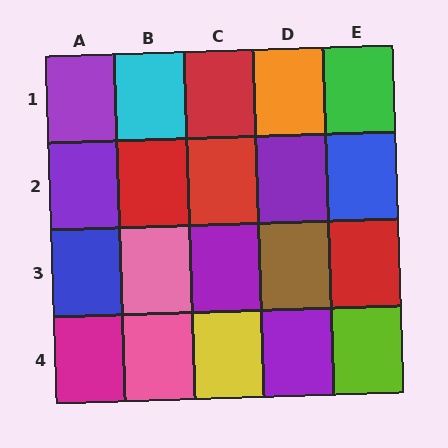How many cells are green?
1 cell is green.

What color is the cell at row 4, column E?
Lime.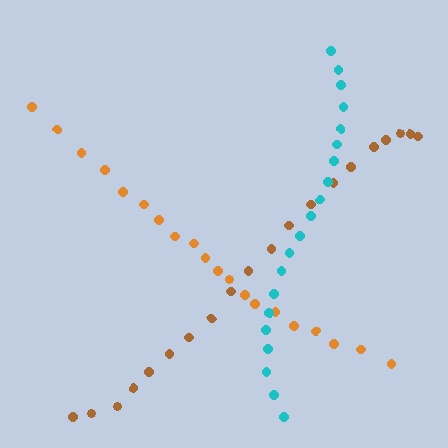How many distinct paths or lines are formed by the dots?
There are 3 distinct paths.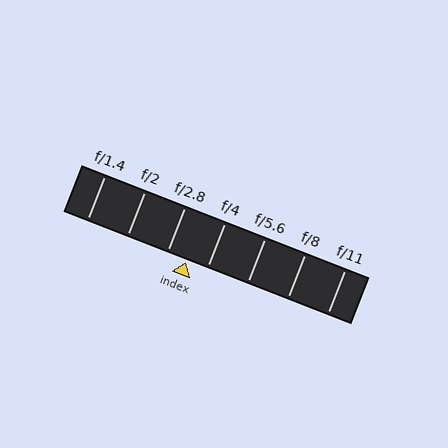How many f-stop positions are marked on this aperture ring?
There are 7 f-stop positions marked.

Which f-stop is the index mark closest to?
The index mark is closest to f/4.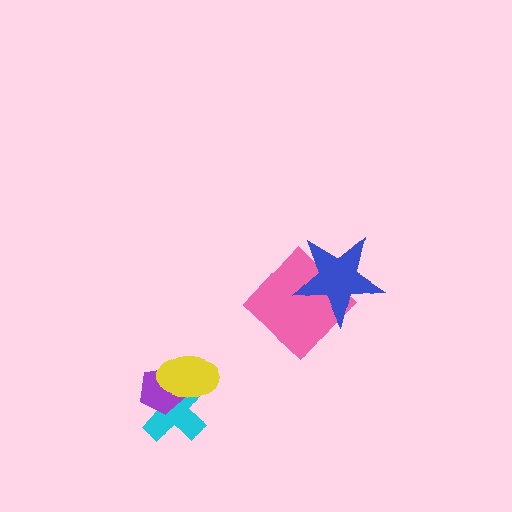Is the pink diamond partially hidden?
Yes, it is partially covered by another shape.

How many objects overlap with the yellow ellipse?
2 objects overlap with the yellow ellipse.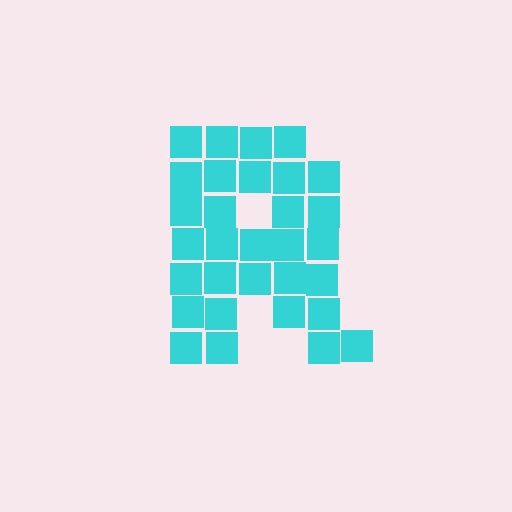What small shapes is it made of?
It is made of small squares.